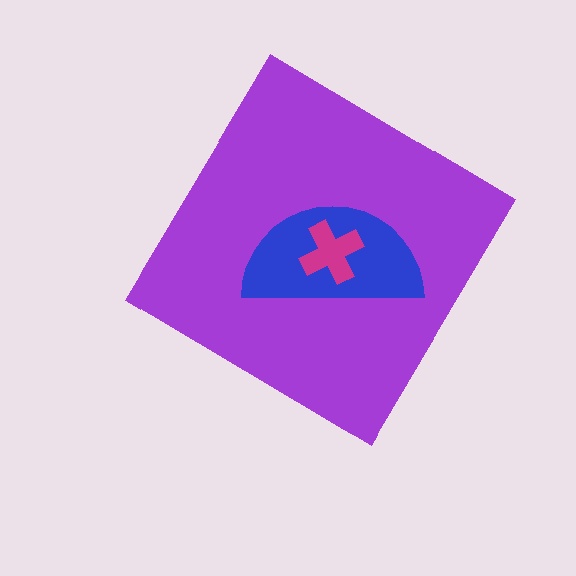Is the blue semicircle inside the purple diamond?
Yes.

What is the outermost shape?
The purple diamond.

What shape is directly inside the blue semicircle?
The magenta cross.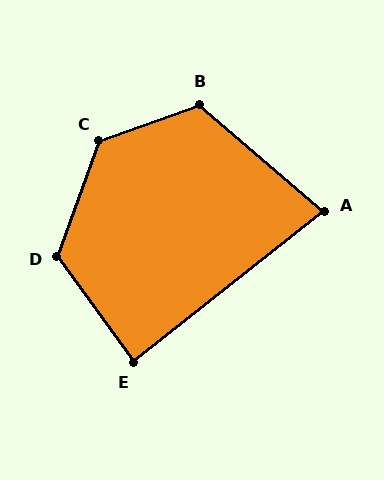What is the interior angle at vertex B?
Approximately 119 degrees (obtuse).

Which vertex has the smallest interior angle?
A, at approximately 79 degrees.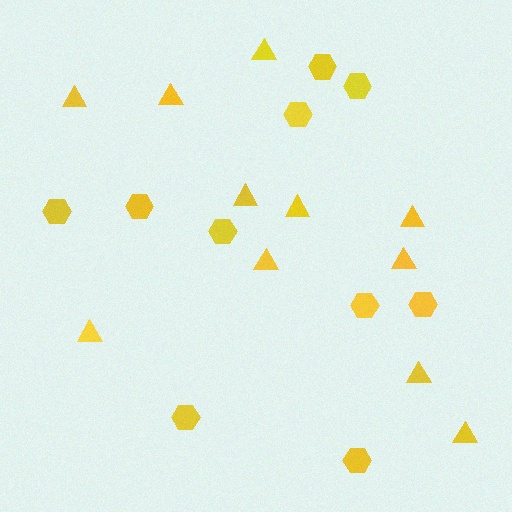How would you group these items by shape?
There are 2 groups: one group of hexagons (10) and one group of triangles (11).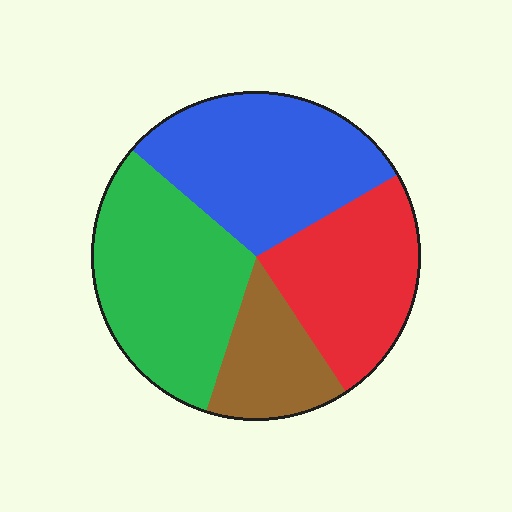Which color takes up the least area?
Brown, at roughly 15%.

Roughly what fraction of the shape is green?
Green covers 31% of the shape.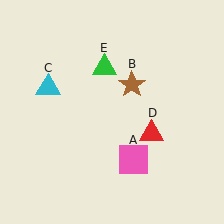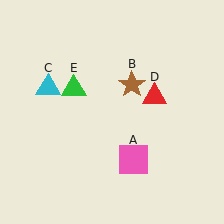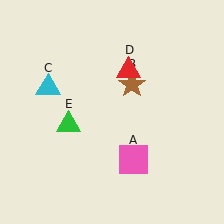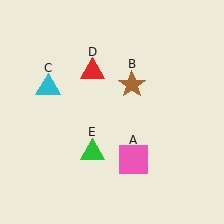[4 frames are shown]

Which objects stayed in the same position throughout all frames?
Pink square (object A) and brown star (object B) and cyan triangle (object C) remained stationary.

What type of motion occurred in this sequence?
The red triangle (object D), green triangle (object E) rotated counterclockwise around the center of the scene.